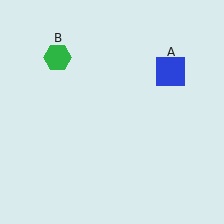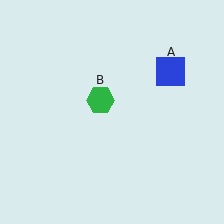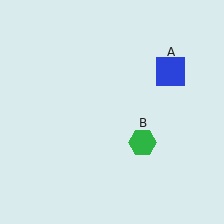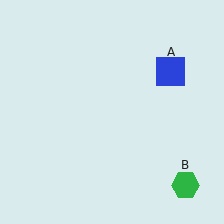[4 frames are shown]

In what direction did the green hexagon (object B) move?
The green hexagon (object B) moved down and to the right.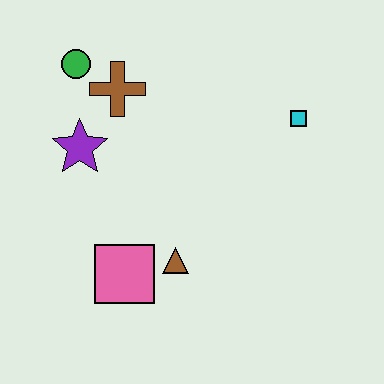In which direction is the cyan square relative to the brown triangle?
The cyan square is above the brown triangle.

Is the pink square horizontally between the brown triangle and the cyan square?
No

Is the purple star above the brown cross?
No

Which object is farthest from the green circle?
The cyan square is farthest from the green circle.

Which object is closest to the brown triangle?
The pink square is closest to the brown triangle.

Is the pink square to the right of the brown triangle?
No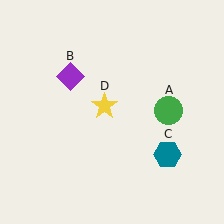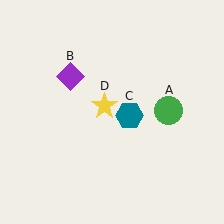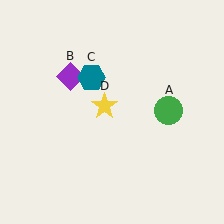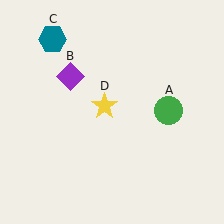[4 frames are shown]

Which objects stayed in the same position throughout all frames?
Green circle (object A) and purple diamond (object B) and yellow star (object D) remained stationary.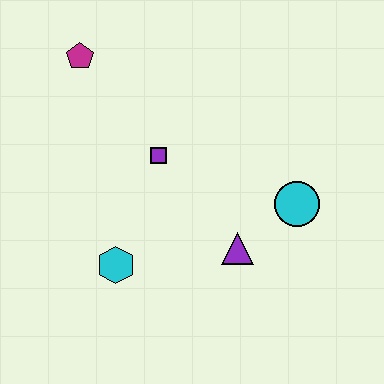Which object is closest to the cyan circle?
The purple triangle is closest to the cyan circle.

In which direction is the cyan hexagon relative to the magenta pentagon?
The cyan hexagon is below the magenta pentagon.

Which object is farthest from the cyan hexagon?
The magenta pentagon is farthest from the cyan hexagon.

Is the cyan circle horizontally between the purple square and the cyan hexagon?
No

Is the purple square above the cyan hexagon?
Yes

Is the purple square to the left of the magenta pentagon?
No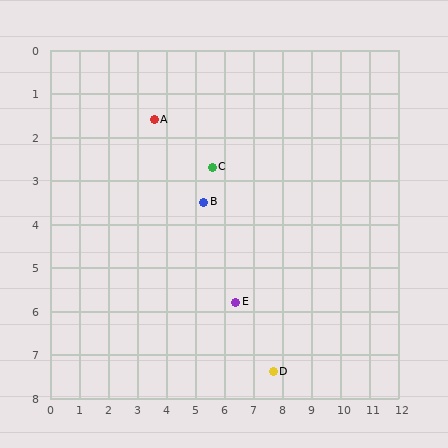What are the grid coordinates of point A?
Point A is at approximately (3.6, 1.6).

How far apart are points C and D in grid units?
Points C and D are about 5.1 grid units apart.